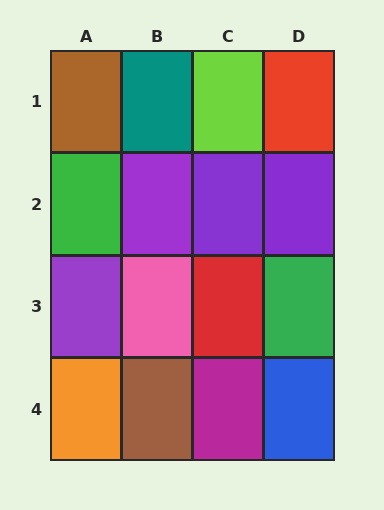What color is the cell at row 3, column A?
Purple.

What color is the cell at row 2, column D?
Purple.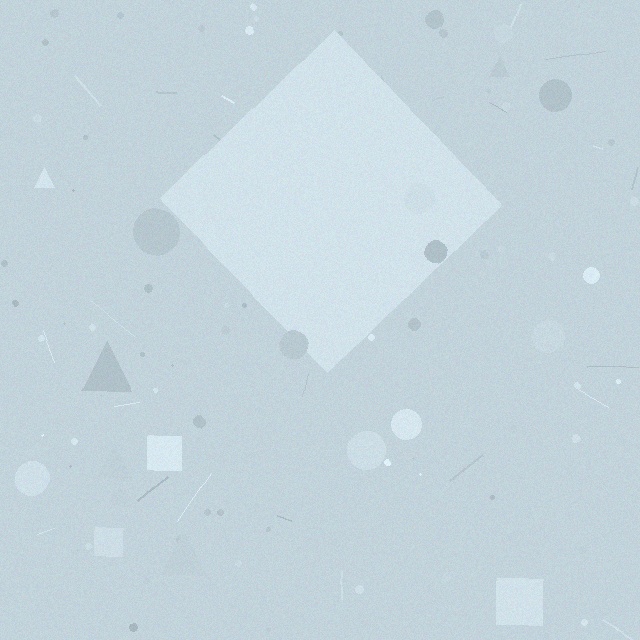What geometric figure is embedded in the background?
A diamond is embedded in the background.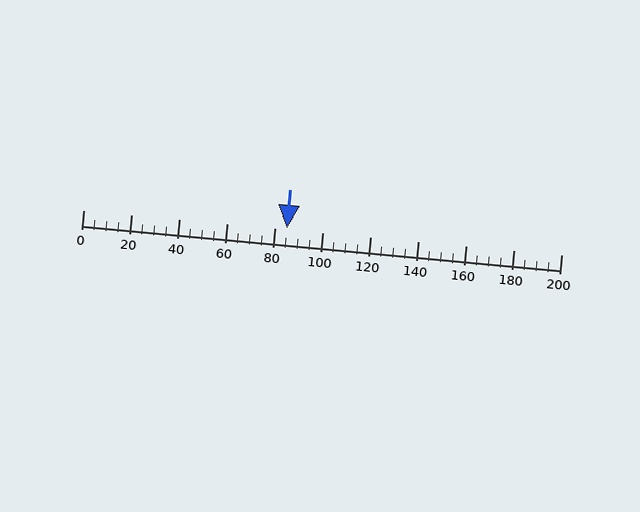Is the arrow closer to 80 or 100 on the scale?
The arrow is closer to 80.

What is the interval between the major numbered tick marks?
The major tick marks are spaced 20 units apart.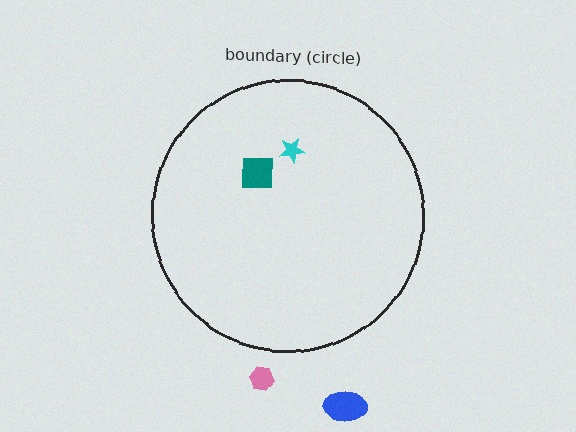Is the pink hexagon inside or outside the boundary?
Outside.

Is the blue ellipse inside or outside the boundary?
Outside.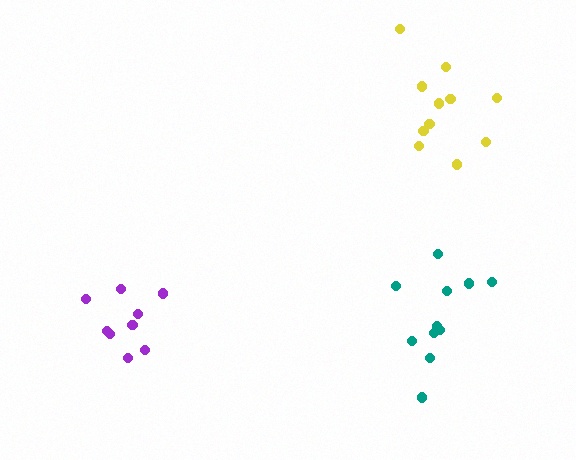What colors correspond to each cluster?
The clusters are colored: yellow, purple, teal.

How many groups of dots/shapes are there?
There are 3 groups.